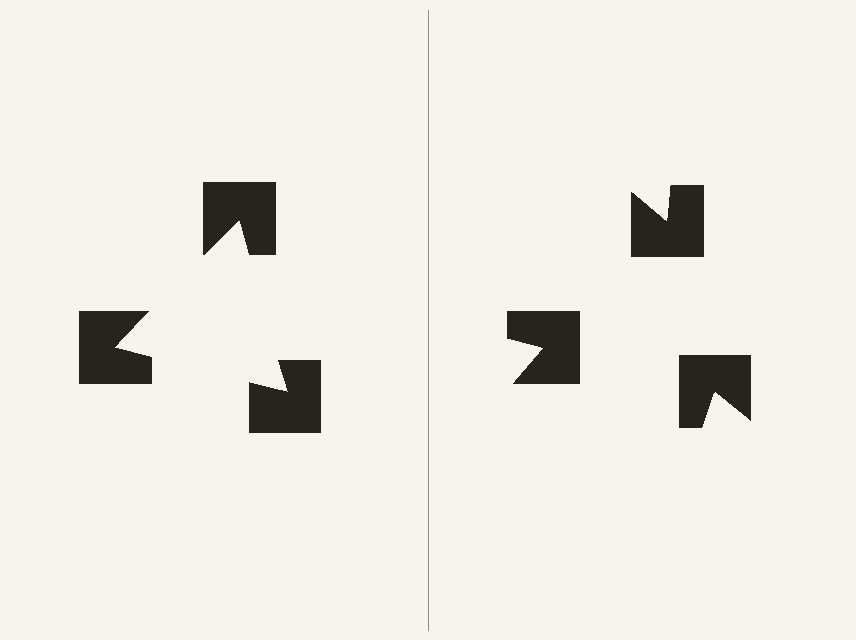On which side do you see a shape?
An illusory triangle appears on the left side. On the right side the wedge cuts are rotated, so no coherent shape forms.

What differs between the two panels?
The notched squares are positioned identically on both sides; only the wedge orientations differ. On the left they align to a triangle; on the right they are misaligned.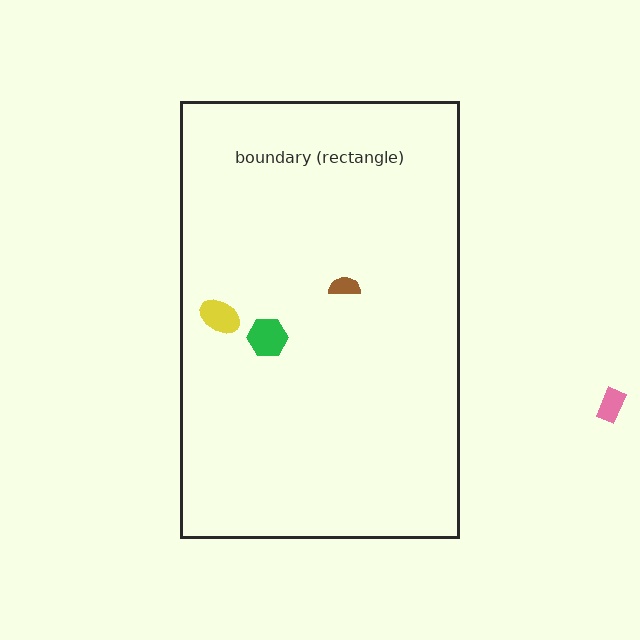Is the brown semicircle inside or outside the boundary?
Inside.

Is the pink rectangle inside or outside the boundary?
Outside.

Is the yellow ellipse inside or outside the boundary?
Inside.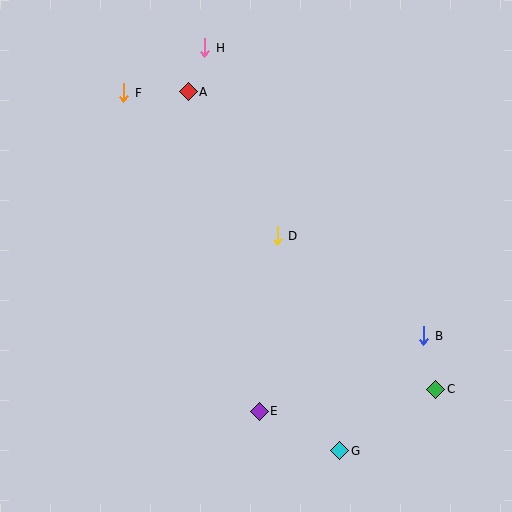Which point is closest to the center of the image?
Point D at (277, 236) is closest to the center.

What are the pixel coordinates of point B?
Point B is at (424, 336).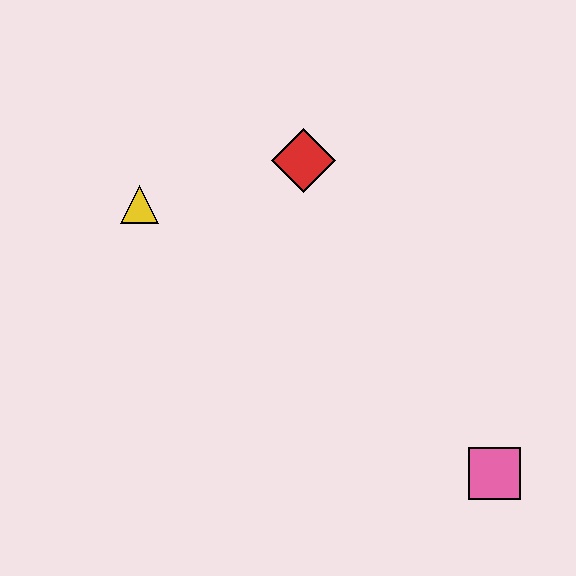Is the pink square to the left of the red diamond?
No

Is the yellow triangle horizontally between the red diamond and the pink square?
No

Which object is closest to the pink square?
The red diamond is closest to the pink square.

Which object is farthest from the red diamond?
The pink square is farthest from the red diamond.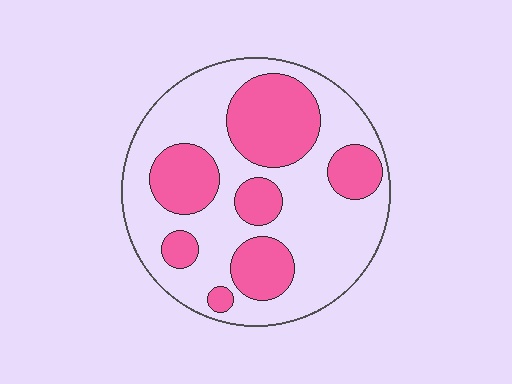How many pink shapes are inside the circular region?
7.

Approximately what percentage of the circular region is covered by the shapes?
Approximately 35%.